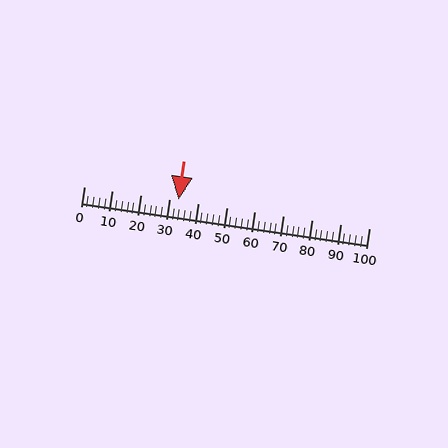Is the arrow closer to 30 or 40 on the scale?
The arrow is closer to 30.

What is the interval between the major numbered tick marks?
The major tick marks are spaced 10 units apart.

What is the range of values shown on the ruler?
The ruler shows values from 0 to 100.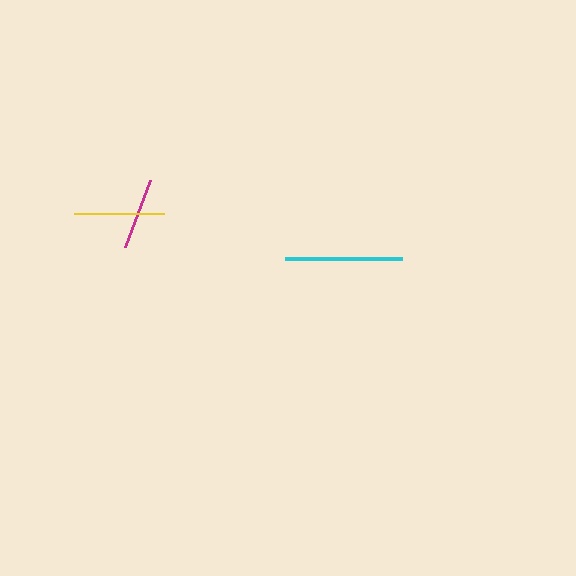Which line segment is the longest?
The cyan line is the longest at approximately 117 pixels.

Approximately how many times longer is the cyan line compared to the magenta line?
The cyan line is approximately 1.6 times the length of the magenta line.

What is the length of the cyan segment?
The cyan segment is approximately 117 pixels long.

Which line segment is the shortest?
The magenta line is the shortest at approximately 72 pixels.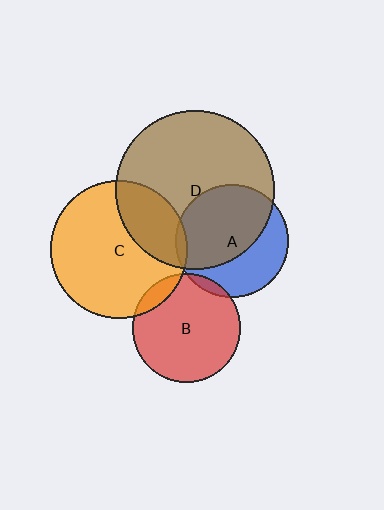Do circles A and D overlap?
Yes.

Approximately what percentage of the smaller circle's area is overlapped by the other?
Approximately 60%.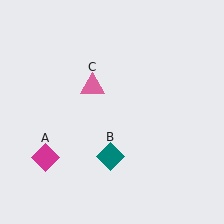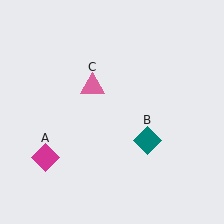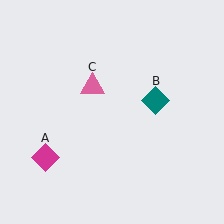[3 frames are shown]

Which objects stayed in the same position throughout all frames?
Magenta diamond (object A) and pink triangle (object C) remained stationary.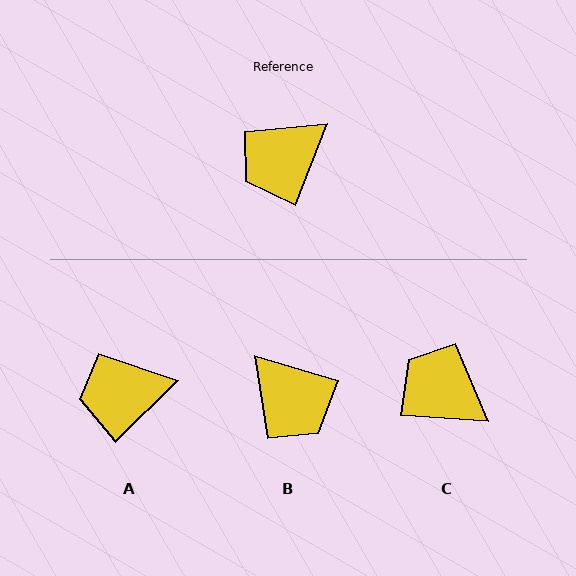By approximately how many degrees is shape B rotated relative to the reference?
Approximately 94 degrees counter-clockwise.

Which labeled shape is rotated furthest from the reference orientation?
B, about 94 degrees away.